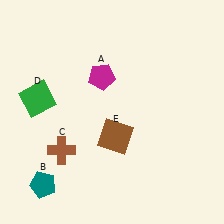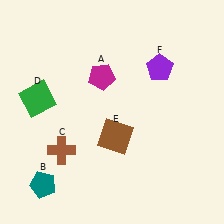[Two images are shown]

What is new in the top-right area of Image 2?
A purple pentagon (F) was added in the top-right area of Image 2.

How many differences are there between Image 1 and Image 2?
There is 1 difference between the two images.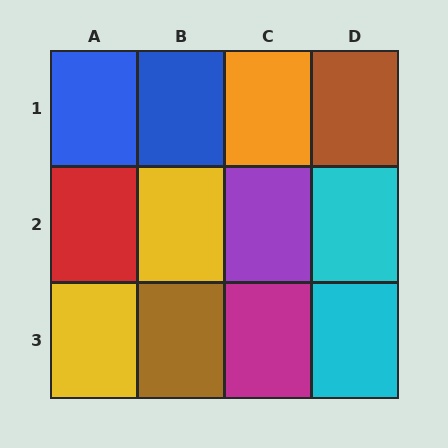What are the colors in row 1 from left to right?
Blue, blue, orange, brown.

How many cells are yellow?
2 cells are yellow.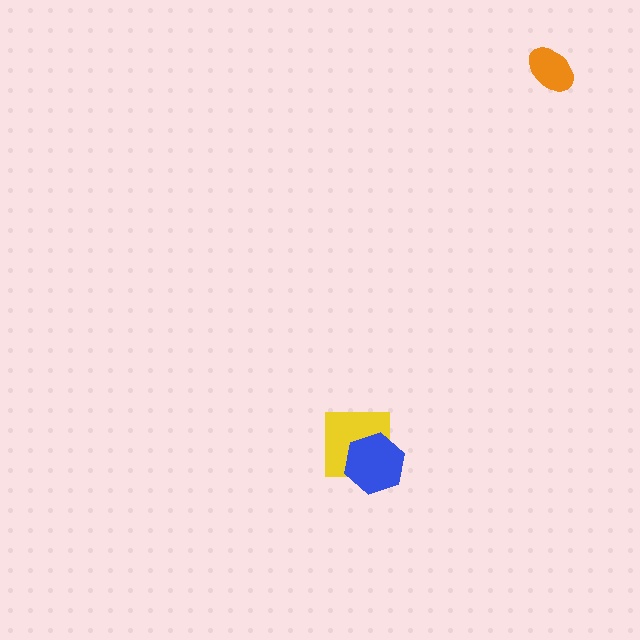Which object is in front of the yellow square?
The blue hexagon is in front of the yellow square.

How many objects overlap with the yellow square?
1 object overlaps with the yellow square.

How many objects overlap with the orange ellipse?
0 objects overlap with the orange ellipse.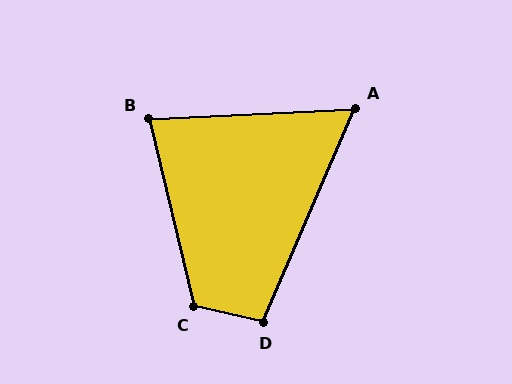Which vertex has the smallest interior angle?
A, at approximately 64 degrees.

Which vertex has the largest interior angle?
C, at approximately 116 degrees.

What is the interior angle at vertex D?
Approximately 101 degrees (obtuse).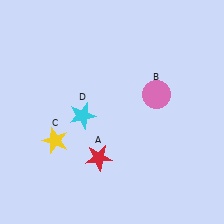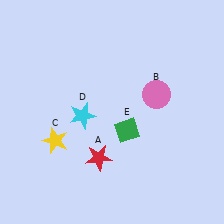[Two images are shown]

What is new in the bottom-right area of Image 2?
A green diamond (E) was added in the bottom-right area of Image 2.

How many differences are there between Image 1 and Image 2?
There is 1 difference between the two images.